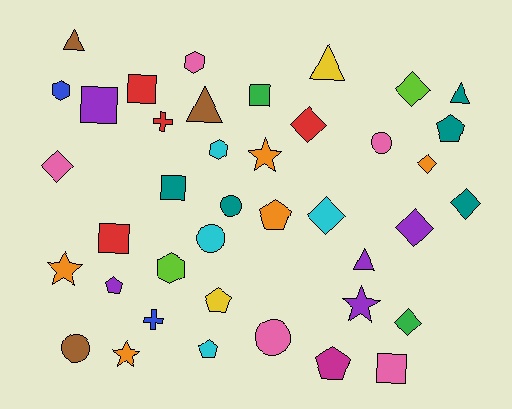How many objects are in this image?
There are 40 objects.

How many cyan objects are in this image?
There are 4 cyan objects.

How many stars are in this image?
There are 4 stars.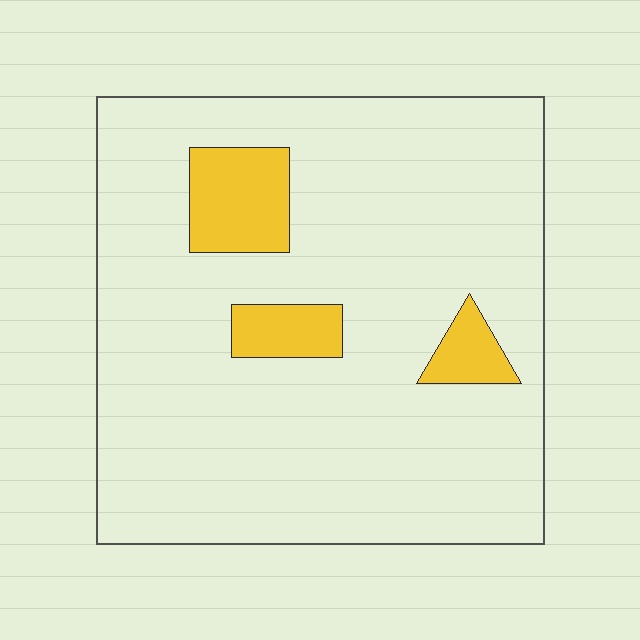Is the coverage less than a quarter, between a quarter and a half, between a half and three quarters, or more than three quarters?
Less than a quarter.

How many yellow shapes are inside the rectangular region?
3.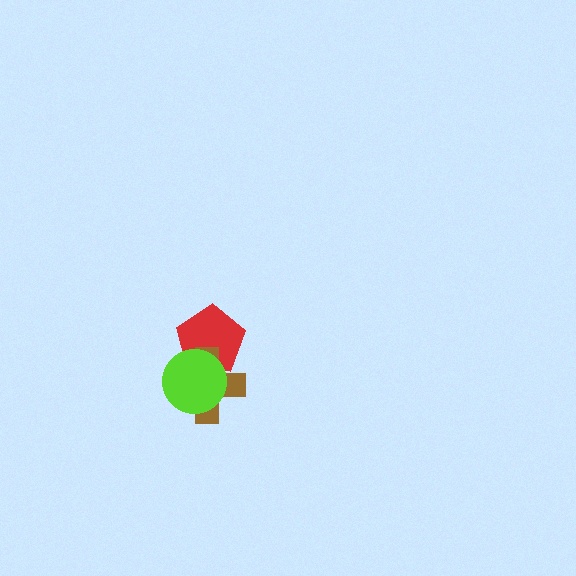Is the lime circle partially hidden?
No, no other shape covers it.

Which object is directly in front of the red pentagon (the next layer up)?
The brown cross is directly in front of the red pentagon.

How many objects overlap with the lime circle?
2 objects overlap with the lime circle.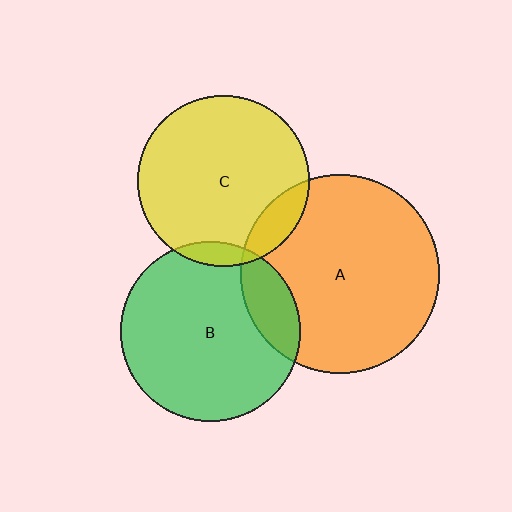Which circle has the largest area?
Circle A (orange).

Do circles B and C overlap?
Yes.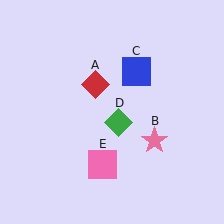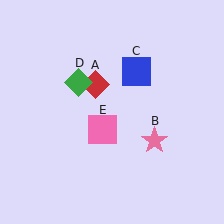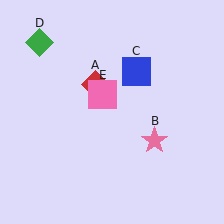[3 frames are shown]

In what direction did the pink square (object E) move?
The pink square (object E) moved up.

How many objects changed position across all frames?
2 objects changed position: green diamond (object D), pink square (object E).